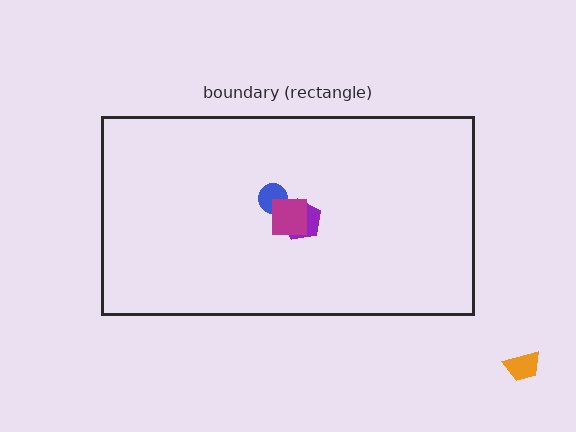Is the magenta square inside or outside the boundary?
Inside.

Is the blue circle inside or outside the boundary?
Inside.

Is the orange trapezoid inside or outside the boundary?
Outside.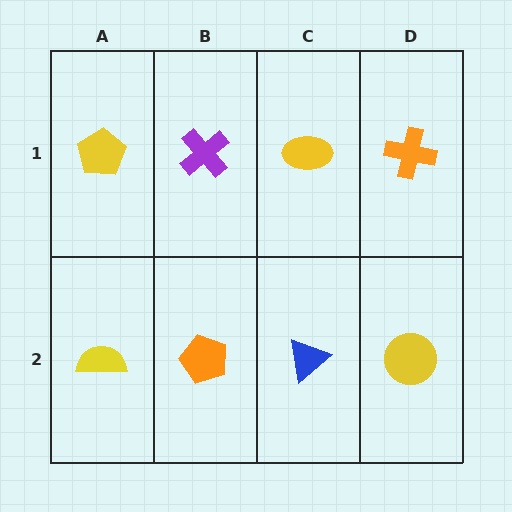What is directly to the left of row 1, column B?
A yellow pentagon.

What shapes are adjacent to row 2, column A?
A yellow pentagon (row 1, column A), an orange pentagon (row 2, column B).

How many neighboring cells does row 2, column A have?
2.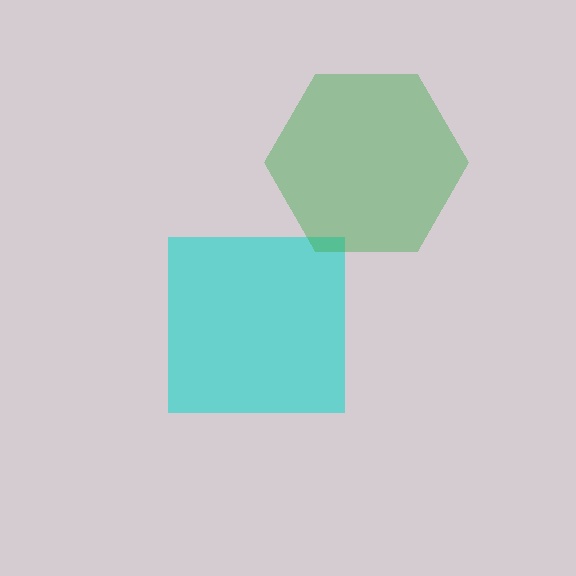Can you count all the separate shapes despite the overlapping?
Yes, there are 2 separate shapes.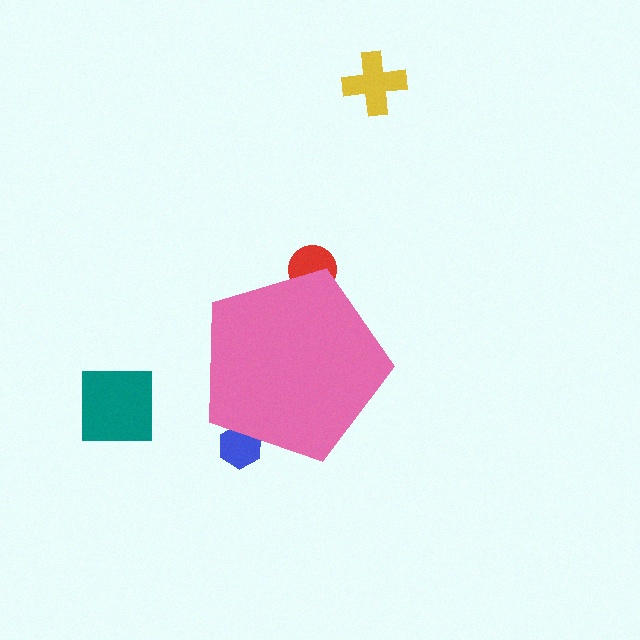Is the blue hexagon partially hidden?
Yes, the blue hexagon is partially hidden behind the pink pentagon.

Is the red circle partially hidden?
Yes, the red circle is partially hidden behind the pink pentagon.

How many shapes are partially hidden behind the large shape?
2 shapes are partially hidden.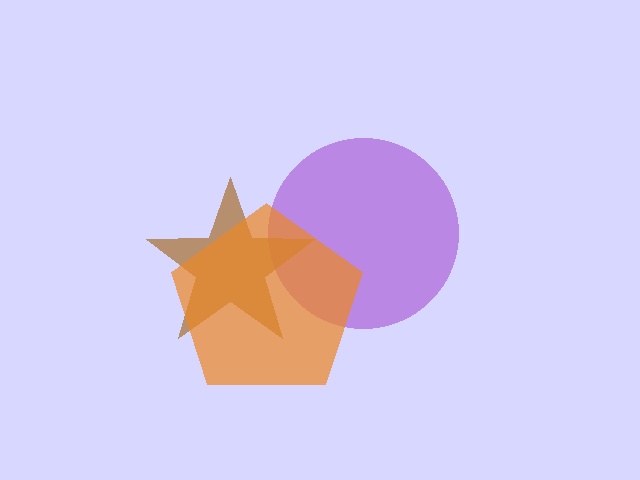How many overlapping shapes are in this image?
There are 3 overlapping shapes in the image.